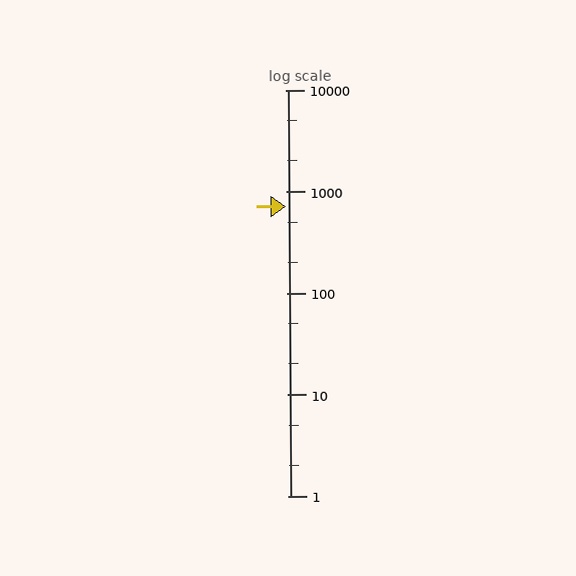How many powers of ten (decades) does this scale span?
The scale spans 4 decades, from 1 to 10000.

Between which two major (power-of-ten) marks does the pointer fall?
The pointer is between 100 and 1000.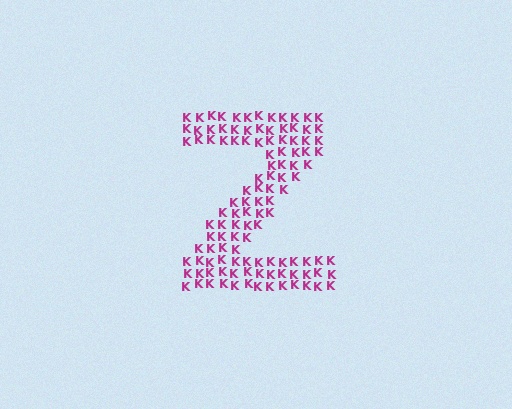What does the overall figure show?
The overall figure shows the letter Z.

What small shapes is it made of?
It is made of small letter K's.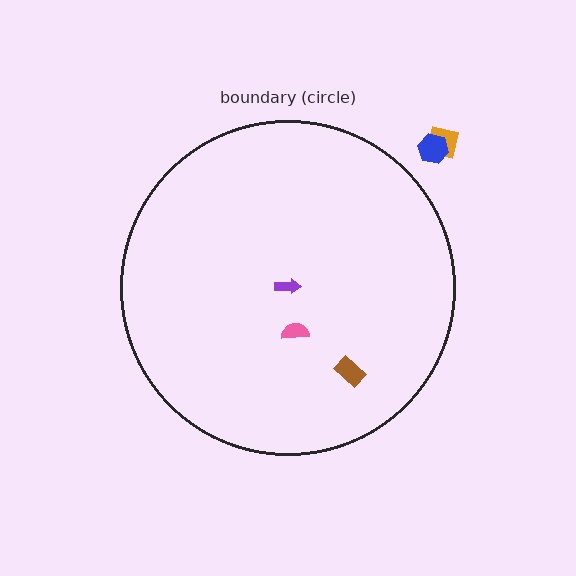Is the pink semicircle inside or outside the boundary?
Inside.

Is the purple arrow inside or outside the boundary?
Inside.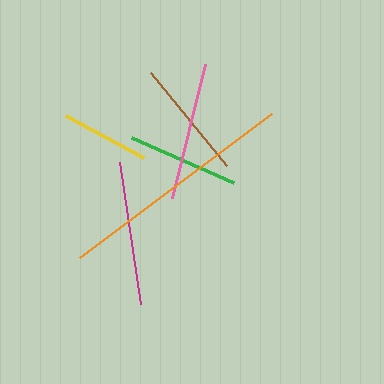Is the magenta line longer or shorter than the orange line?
The orange line is longer than the magenta line.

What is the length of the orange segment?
The orange segment is approximately 240 pixels long.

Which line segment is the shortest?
The yellow line is the shortest at approximately 89 pixels.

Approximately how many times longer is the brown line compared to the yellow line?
The brown line is approximately 1.4 times the length of the yellow line.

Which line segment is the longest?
The orange line is the longest at approximately 240 pixels.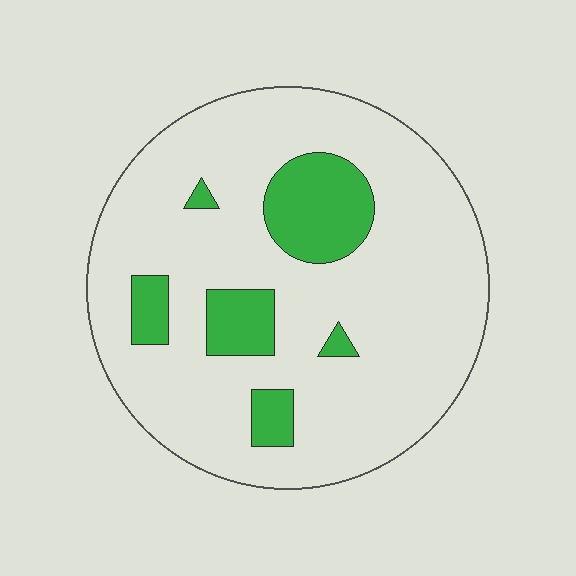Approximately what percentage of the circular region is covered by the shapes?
Approximately 15%.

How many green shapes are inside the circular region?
6.